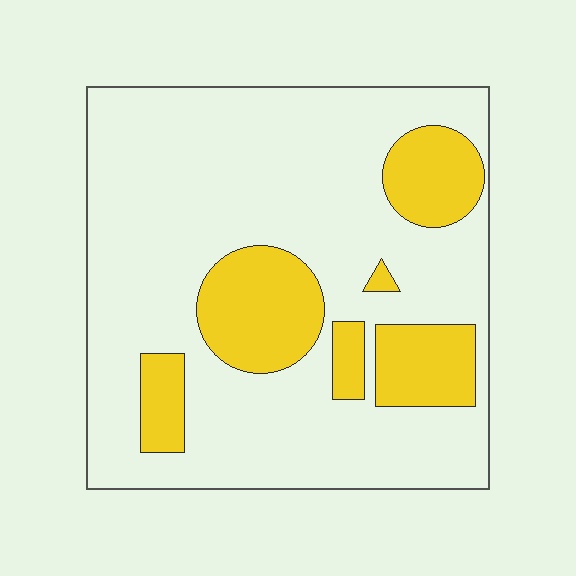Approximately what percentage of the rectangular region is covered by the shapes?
Approximately 25%.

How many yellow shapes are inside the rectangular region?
6.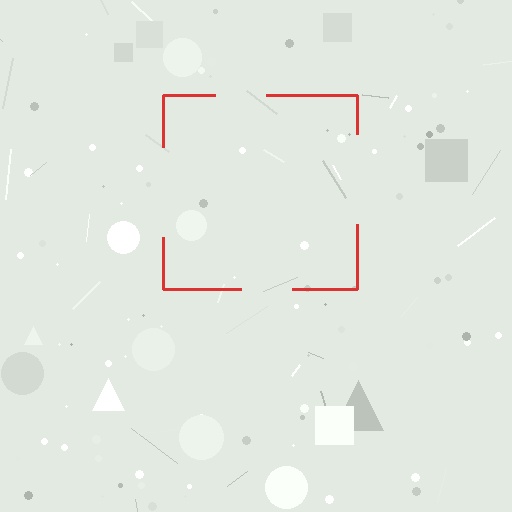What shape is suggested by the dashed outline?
The dashed outline suggests a square.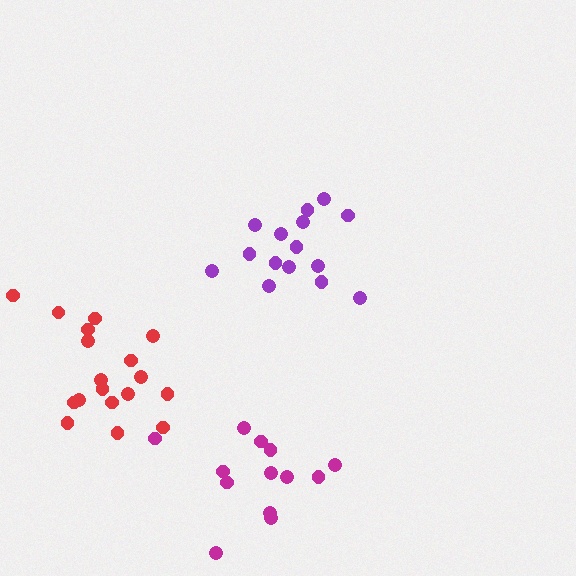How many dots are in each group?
Group 1: 18 dots, Group 2: 15 dots, Group 3: 13 dots (46 total).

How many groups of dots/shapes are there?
There are 3 groups.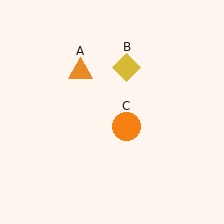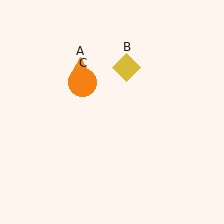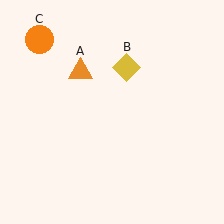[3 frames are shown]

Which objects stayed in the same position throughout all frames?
Orange triangle (object A) and yellow diamond (object B) remained stationary.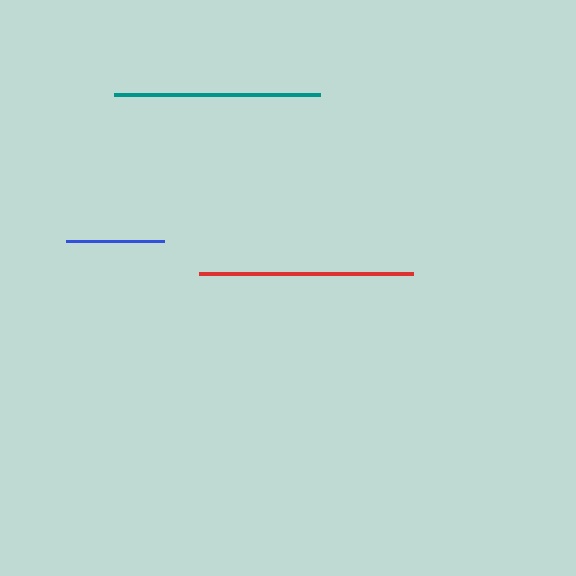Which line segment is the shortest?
The blue line is the shortest at approximately 97 pixels.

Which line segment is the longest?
The red line is the longest at approximately 214 pixels.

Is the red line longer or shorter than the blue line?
The red line is longer than the blue line.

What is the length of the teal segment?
The teal segment is approximately 206 pixels long.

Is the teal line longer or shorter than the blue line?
The teal line is longer than the blue line.